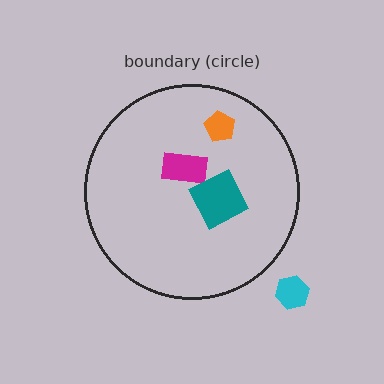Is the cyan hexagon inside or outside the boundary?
Outside.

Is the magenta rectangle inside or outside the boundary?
Inside.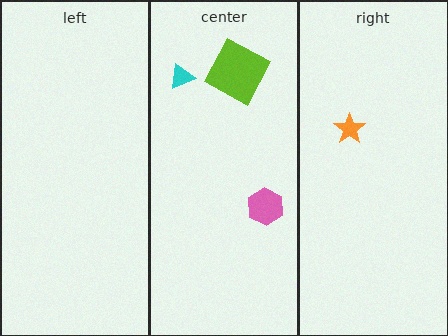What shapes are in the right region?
The orange star.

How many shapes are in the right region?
1.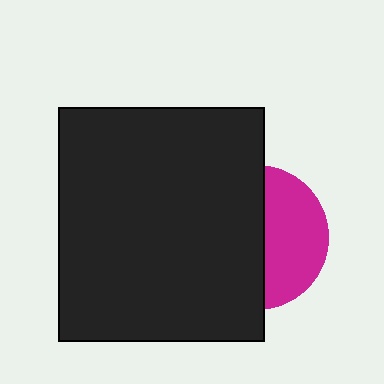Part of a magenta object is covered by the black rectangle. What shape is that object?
It is a circle.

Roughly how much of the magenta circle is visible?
A small part of it is visible (roughly 42%).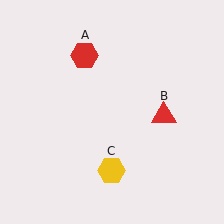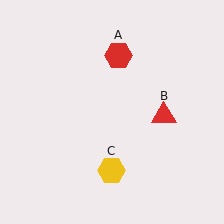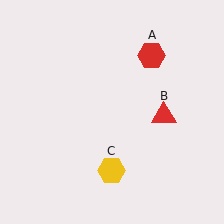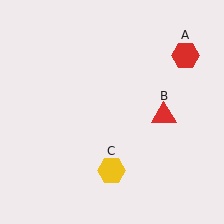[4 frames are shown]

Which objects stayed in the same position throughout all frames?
Red triangle (object B) and yellow hexagon (object C) remained stationary.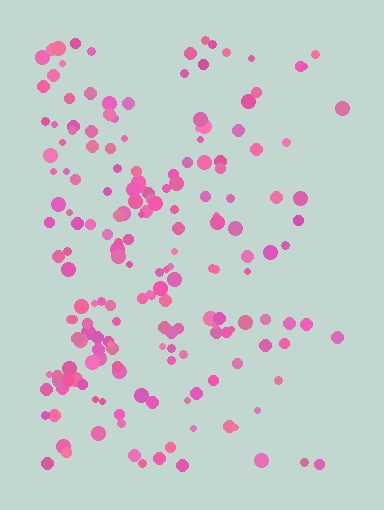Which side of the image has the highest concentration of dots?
The left.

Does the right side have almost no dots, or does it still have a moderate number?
Still a moderate number, just noticeably fewer than the left.